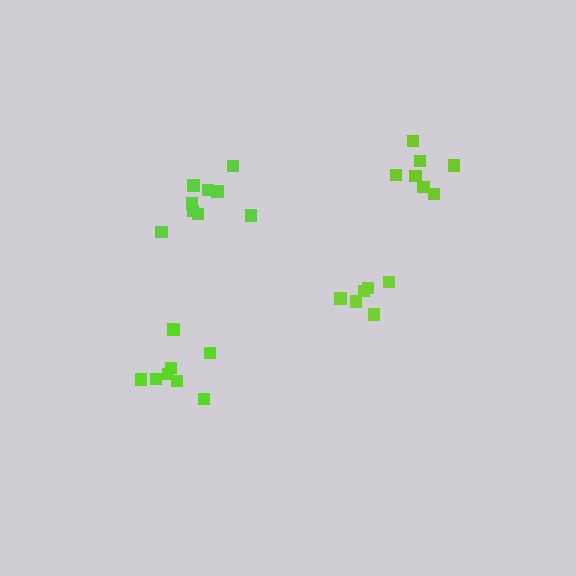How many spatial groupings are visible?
There are 4 spatial groupings.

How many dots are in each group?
Group 1: 8 dots, Group 2: 9 dots, Group 3: 6 dots, Group 4: 7 dots (30 total).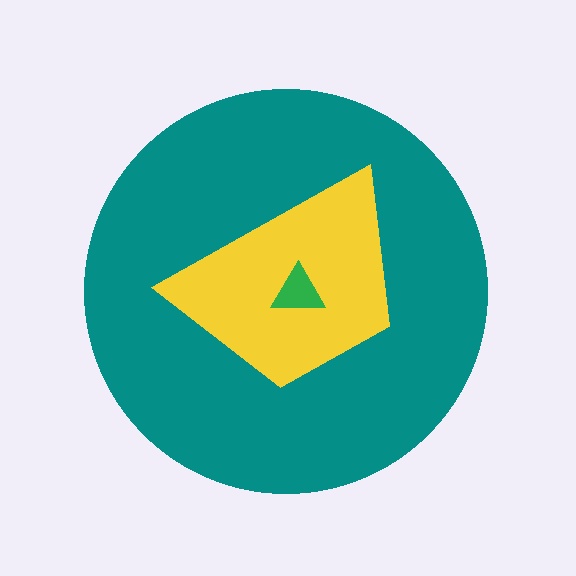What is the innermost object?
The green triangle.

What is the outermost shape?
The teal circle.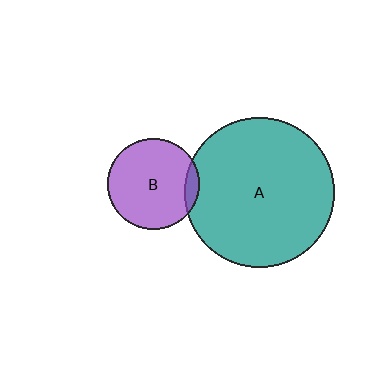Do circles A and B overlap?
Yes.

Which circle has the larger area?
Circle A (teal).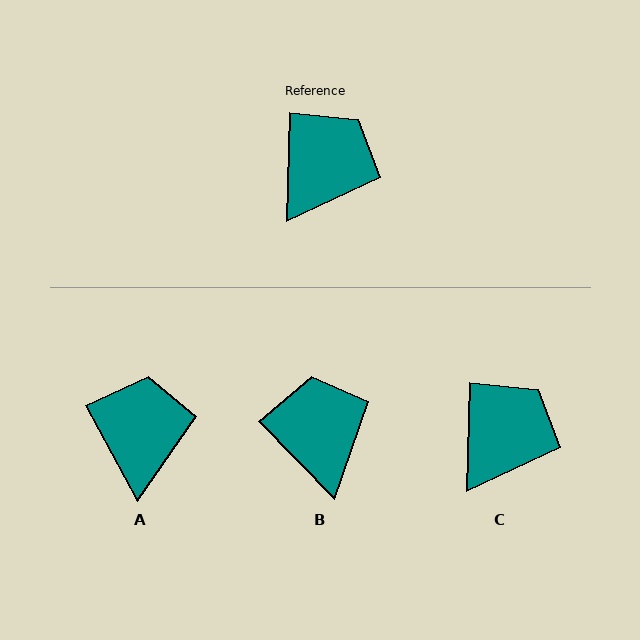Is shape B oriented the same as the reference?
No, it is off by about 46 degrees.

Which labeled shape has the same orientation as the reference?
C.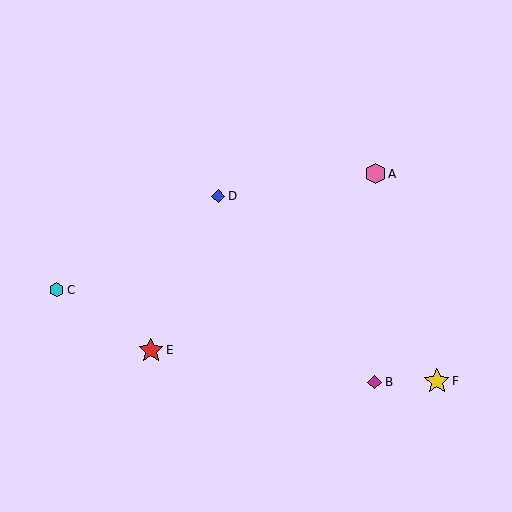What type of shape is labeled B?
Shape B is a magenta diamond.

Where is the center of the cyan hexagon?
The center of the cyan hexagon is at (57, 290).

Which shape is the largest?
The yellow star (labeled F) is the largest.